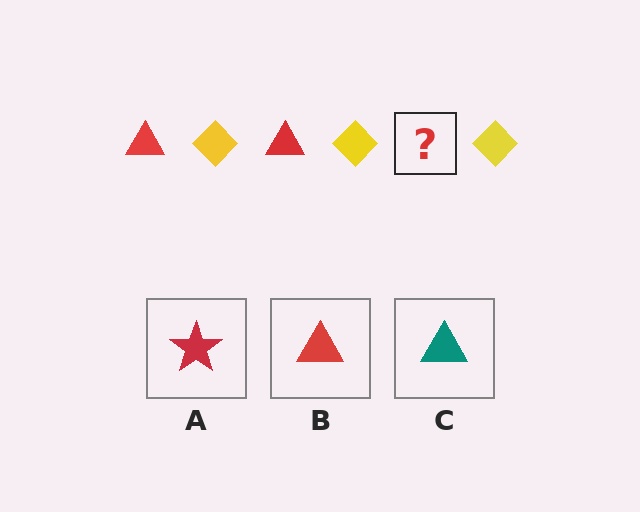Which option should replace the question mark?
Option B.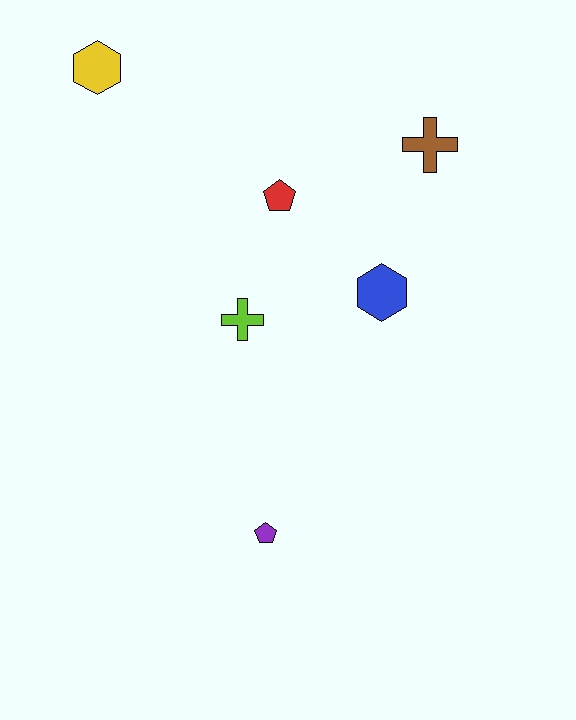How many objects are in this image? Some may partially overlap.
There are 6 objects.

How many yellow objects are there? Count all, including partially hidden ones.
There is 1 yellow object.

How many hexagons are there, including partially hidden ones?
There are 2 hexagons.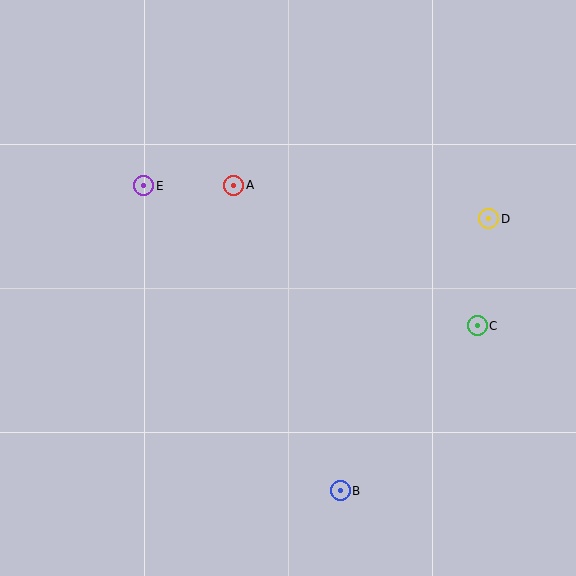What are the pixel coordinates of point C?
Point C is at (477, 326).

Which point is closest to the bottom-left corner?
Point B is closest to the bottom-left corner.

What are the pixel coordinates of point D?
Point D is at (489, 219).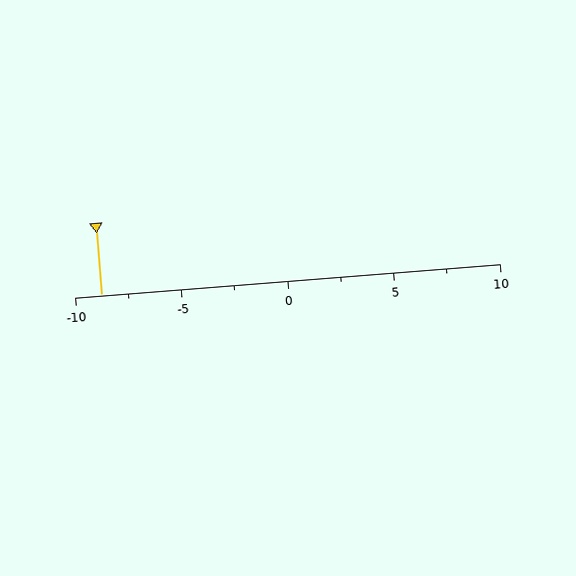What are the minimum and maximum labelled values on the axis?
The axis runs from -10 to 10.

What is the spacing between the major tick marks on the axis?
The major ticks are spaced 5 apart.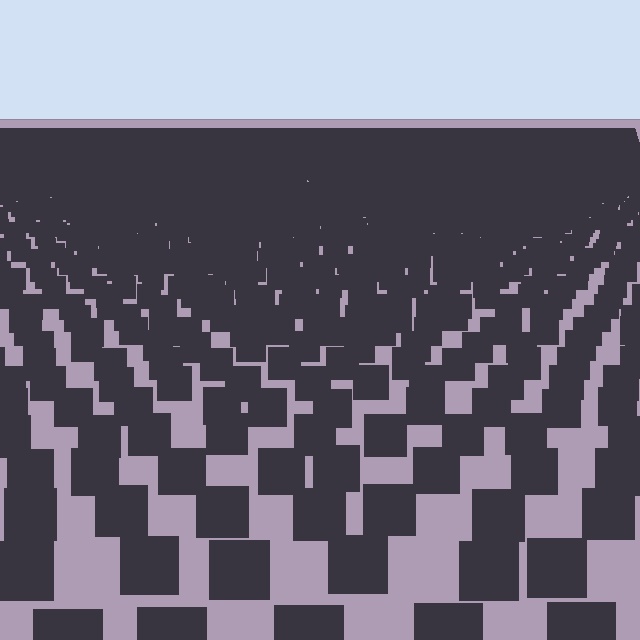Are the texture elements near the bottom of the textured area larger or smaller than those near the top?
Larger. Near the bottom, elements are closer to the viewer and appear at a bigger on-screen size.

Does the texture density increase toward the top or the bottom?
Density increases toward the top.